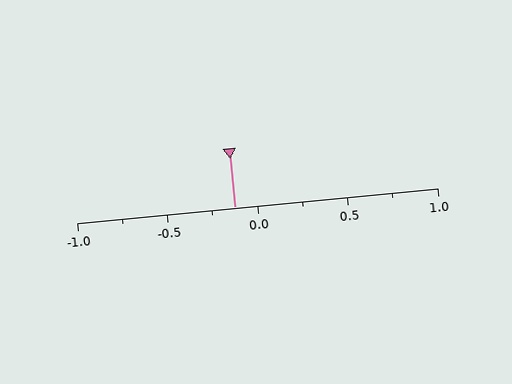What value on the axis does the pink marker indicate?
The marker indicates approximately -0.12.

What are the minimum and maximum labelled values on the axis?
The axis runs from -1.0 to 1.0.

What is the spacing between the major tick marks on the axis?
The major ticks are spaced 0.5 apart.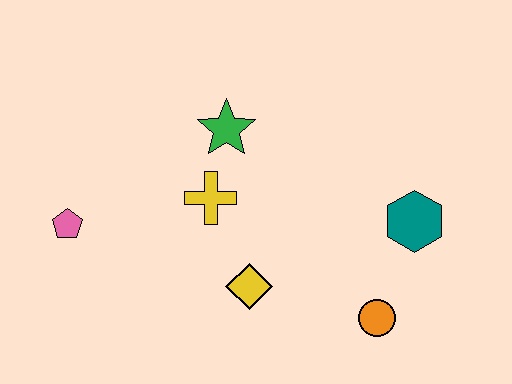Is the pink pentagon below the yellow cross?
Yes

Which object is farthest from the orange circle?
The pink pentagon is farthest from the orange circle.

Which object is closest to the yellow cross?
The green star is closest to the yellow cross.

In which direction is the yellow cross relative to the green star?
The yellow cross is below the green star.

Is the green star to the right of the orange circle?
No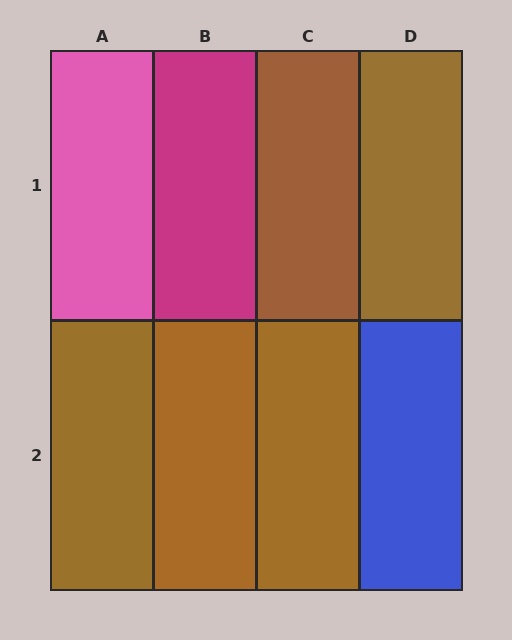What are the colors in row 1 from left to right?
Pink, magenta, brown, brown.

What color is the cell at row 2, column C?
Brown.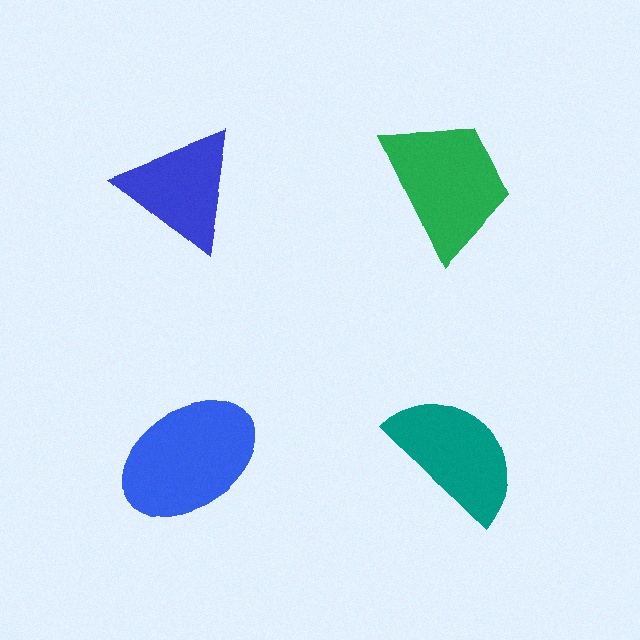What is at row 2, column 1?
A blue ellipse.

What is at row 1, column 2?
A green trapezoid.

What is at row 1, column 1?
A blue triangle.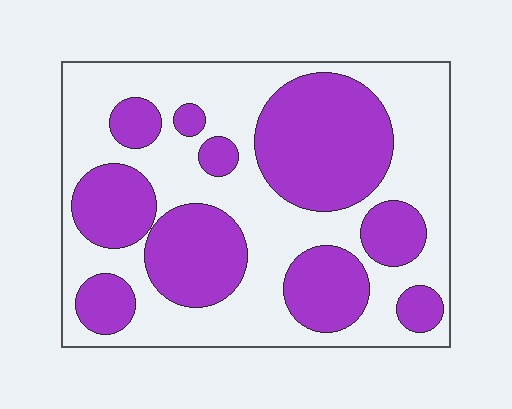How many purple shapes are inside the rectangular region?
10.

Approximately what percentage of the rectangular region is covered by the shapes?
Approximately 45%.